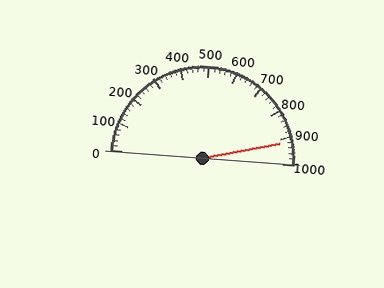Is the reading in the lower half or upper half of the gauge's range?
The reading is in the upper half of the range (0 to 1000).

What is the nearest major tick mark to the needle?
The nearest major tick mark is 900.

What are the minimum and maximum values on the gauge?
The gauge ranges from 0 to 1000.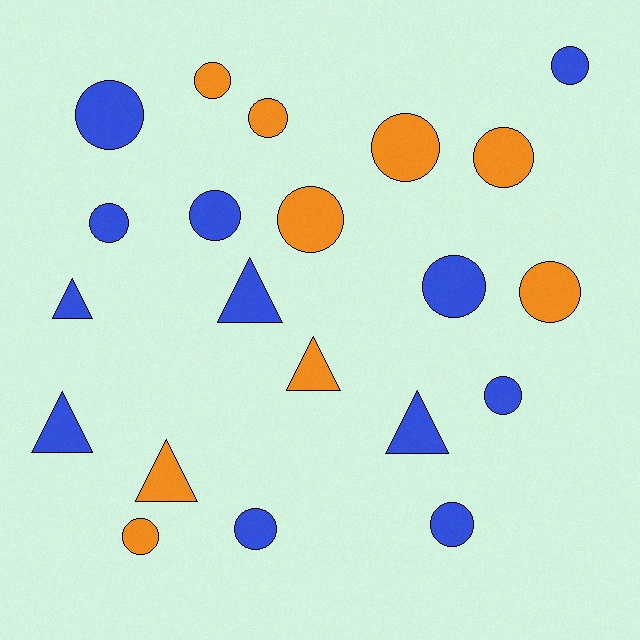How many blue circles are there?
There are 8 blue circles.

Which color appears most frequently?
Blue, with 12 objects.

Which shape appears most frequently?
Circle, with 15 objects.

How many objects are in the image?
There are 21 objects.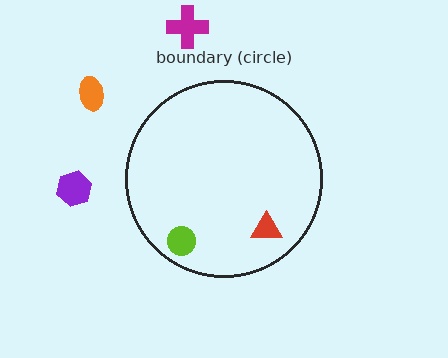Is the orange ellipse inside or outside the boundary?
Outside.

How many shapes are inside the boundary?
2 inside, 3 outside.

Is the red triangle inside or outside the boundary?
Inside.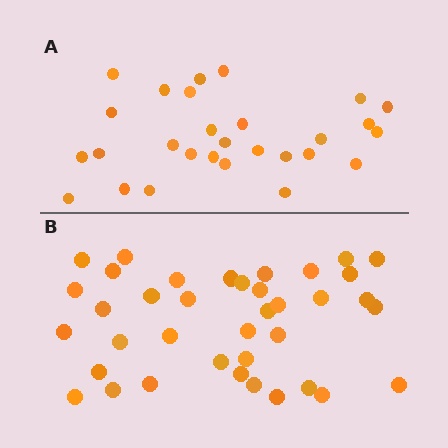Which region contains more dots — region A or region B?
Region B (the bottom region) has more dots.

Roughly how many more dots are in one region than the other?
Region B has roughly 10 or so more dots than region A.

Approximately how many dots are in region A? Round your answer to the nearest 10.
About 30 dots. (The exact count is 28, which rounds to 30.)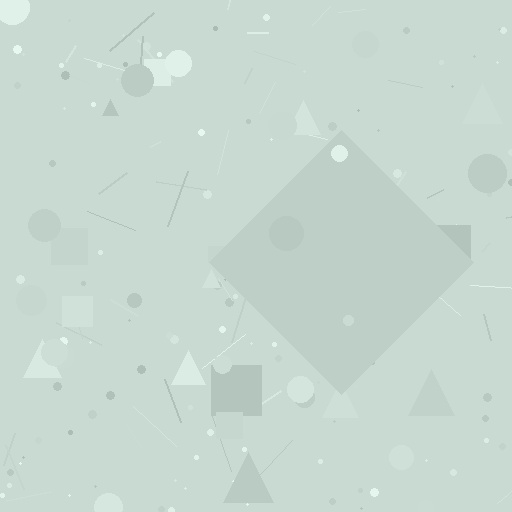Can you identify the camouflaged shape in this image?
The camouflaged shape is a diamond.